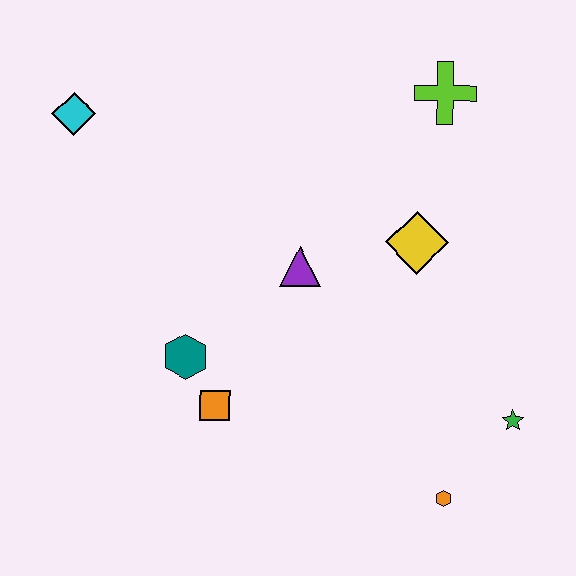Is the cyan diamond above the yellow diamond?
Yes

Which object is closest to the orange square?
The teal hexagon is closest to the orange square.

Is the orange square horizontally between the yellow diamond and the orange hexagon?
No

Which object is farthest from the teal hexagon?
The lime cross is farthest from the teal hexagon.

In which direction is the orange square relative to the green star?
The orange square is to the left of the green star.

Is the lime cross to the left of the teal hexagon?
No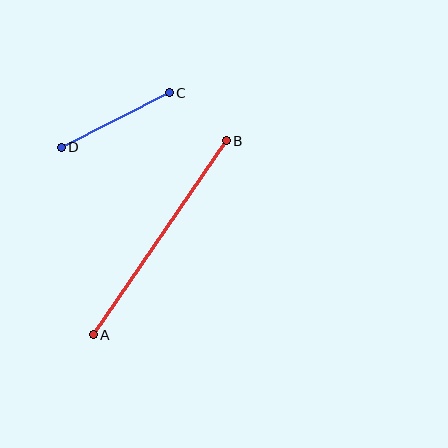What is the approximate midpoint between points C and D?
The midpoint is at approximately (115, 120) pixels.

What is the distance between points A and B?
The distance is approximately 235 pixels.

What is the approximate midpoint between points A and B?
The midpoint is at approximately (160, 238) pixels.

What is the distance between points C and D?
The distance is approximately 121 pixels.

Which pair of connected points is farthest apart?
Points A and B are farthest apart.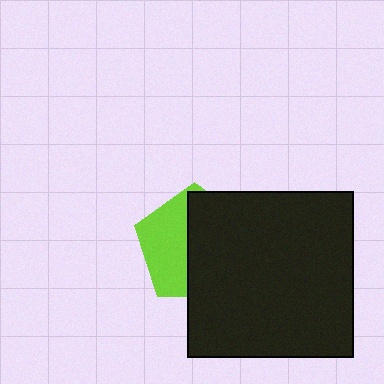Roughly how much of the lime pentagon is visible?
A small part of it is visible (roughly 43%).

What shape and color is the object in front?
The object in front is a black square.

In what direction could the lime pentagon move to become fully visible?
The lime pentagon could move left. That would shift it out from behind the black square entirely.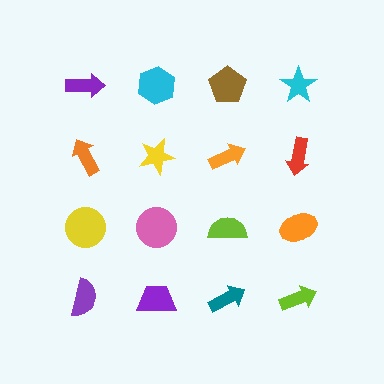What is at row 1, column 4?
A cyan star.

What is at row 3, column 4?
An orange ellipse.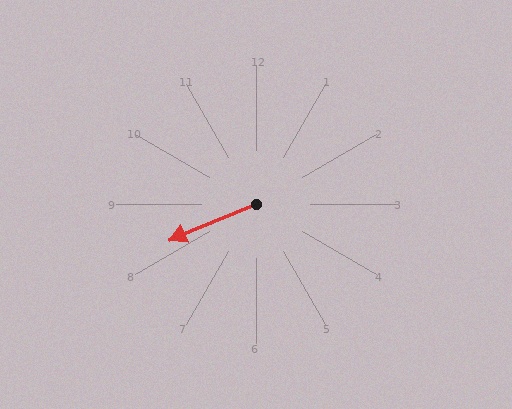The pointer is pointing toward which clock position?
Roughly 8 o'clock.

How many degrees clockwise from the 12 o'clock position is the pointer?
Approximately 248 degrees.